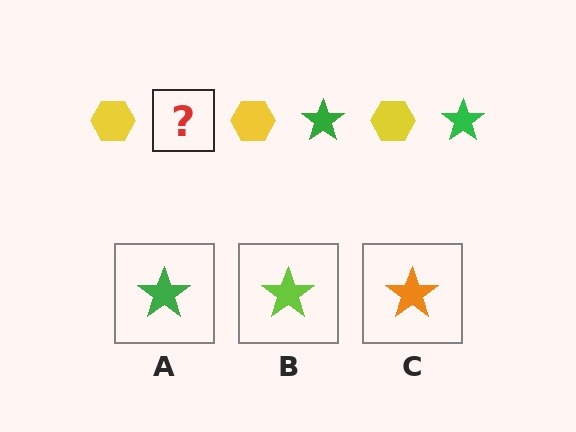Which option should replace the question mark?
Option A.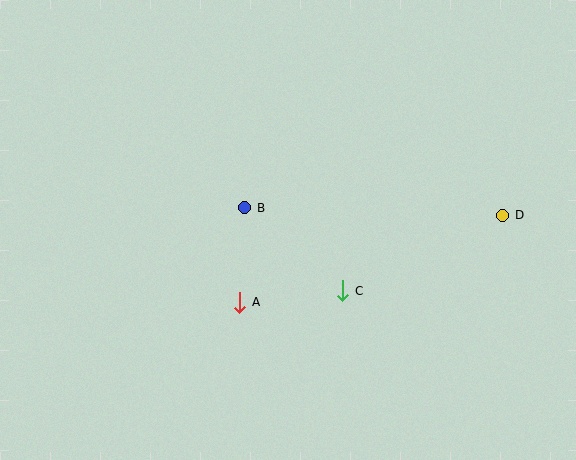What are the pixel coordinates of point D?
Point D is at (503, 215).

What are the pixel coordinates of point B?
Point B is at (245, 208).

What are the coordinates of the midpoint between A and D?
The midpoint between A and D is at (371, 259).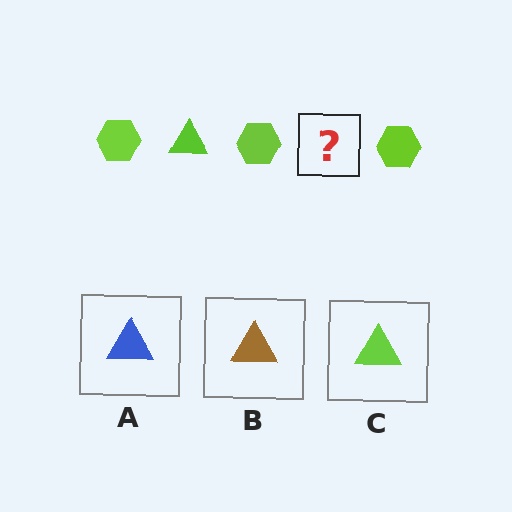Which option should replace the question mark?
Option C.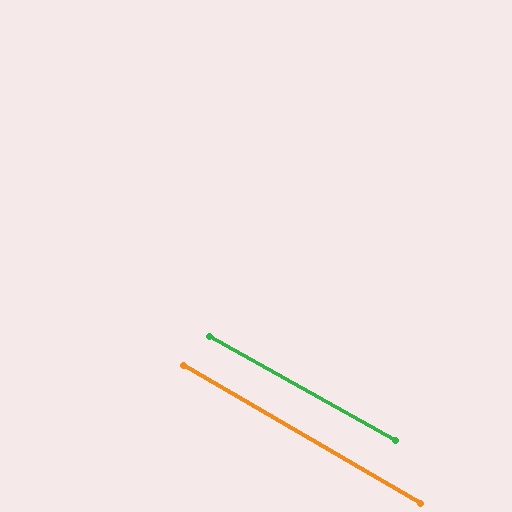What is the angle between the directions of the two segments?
Approximately 1 degree.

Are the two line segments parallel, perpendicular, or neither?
Parallel — their directions differ by only 1.1°.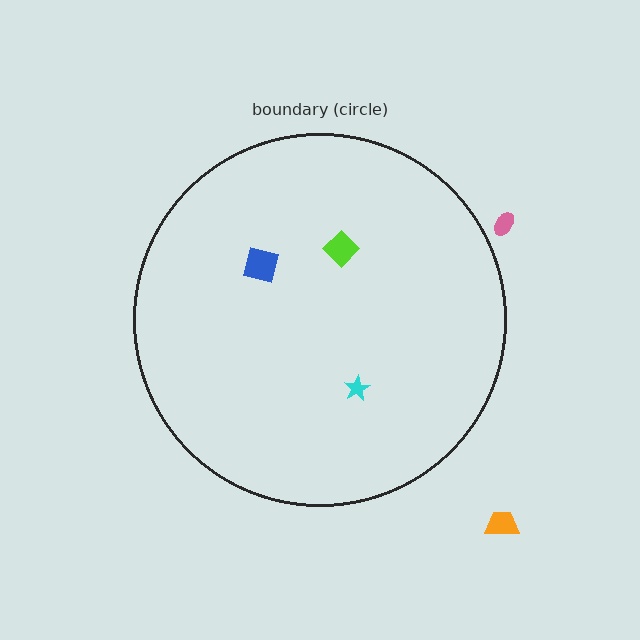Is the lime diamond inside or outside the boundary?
Inside.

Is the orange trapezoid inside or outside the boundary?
Outside.